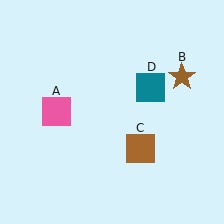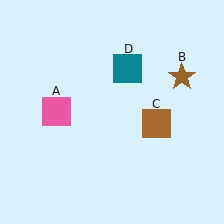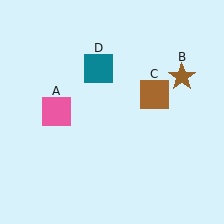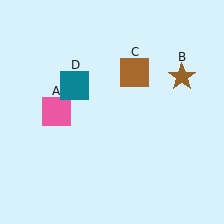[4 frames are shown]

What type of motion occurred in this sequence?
The brown square (object C), teal square (object D) rotated counterclockwise around the center of the scene.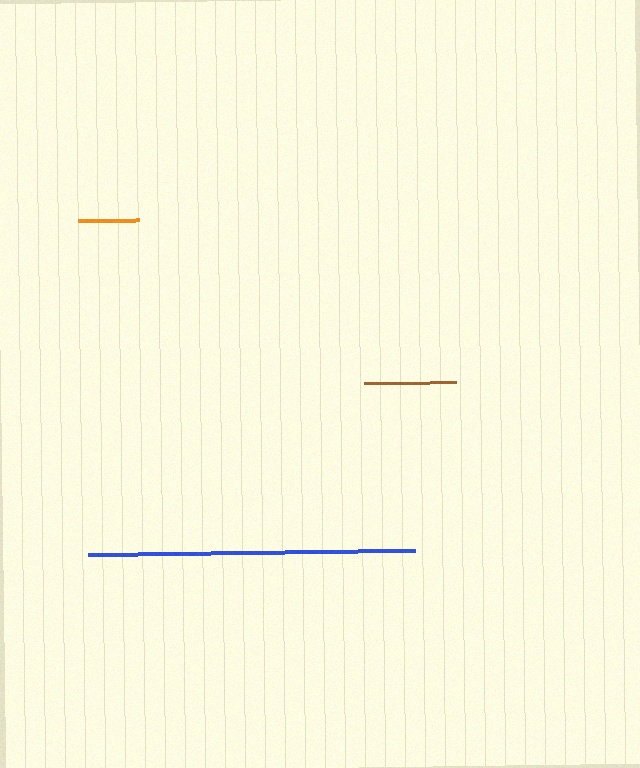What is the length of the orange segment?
The orange segment is approximately 60 pixels long.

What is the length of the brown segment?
The brown segment is approximately 92 pixels long.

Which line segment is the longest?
The blue line is the longest at approximately 327 pixels.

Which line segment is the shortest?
The orange line is the shortest at approximately 60 pixels.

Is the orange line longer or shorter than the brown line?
The brown line is longer than the orange line.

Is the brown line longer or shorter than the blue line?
The blue line is longer than the brown line.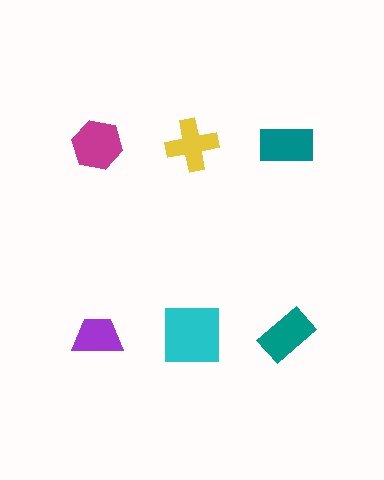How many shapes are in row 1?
3 shapes.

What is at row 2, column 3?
A teal rectangle.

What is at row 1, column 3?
A teal rectangle.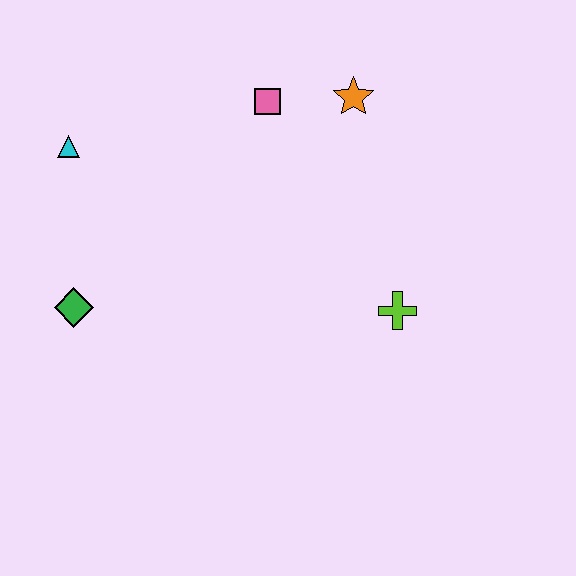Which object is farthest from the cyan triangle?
The lime cross is farthest from the cyan triangle.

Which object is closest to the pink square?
The orange star is closest to the pink square.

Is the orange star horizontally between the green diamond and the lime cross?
Yes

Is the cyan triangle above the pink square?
No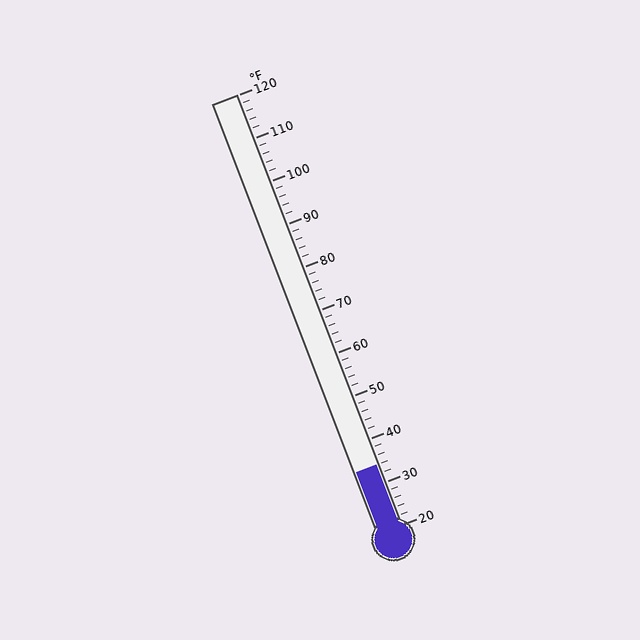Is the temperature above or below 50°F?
The temperature is below 50°F.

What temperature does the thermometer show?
The thermometer shows approximately 34°F.